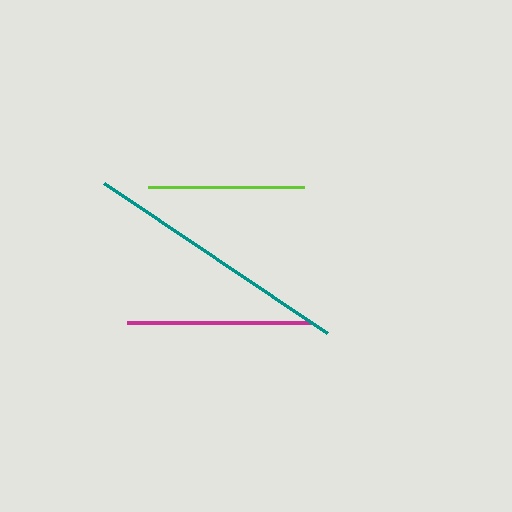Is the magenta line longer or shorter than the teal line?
The teal line is longer than the magenta line.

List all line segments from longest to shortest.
From longest to shortest: teal, magenta, lime.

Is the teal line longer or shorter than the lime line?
The teal line is longer than the lime line.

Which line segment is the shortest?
The lime line is the shortest at approximately 156 pixels.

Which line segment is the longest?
The teal line is the longest at approximately 269 pixels.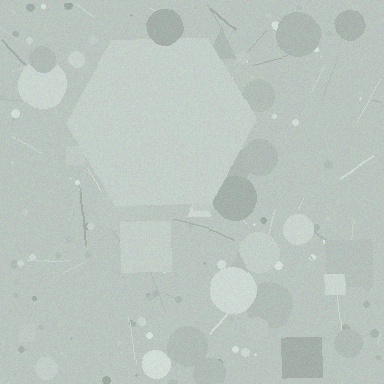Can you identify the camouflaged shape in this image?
The camouflaged shape is a hexagon.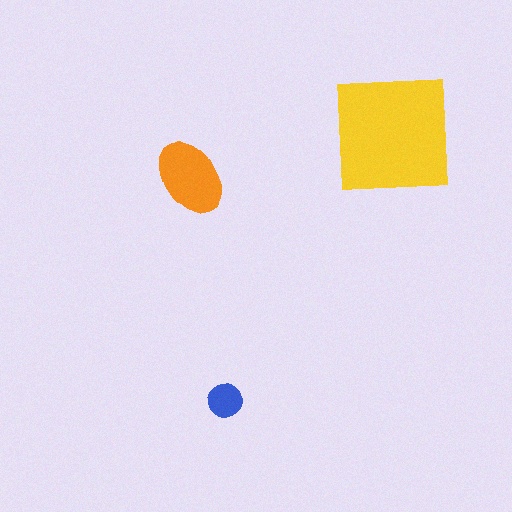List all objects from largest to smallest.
The yellow square, the orange ellipse, the blue circle.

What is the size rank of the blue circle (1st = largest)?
3rd.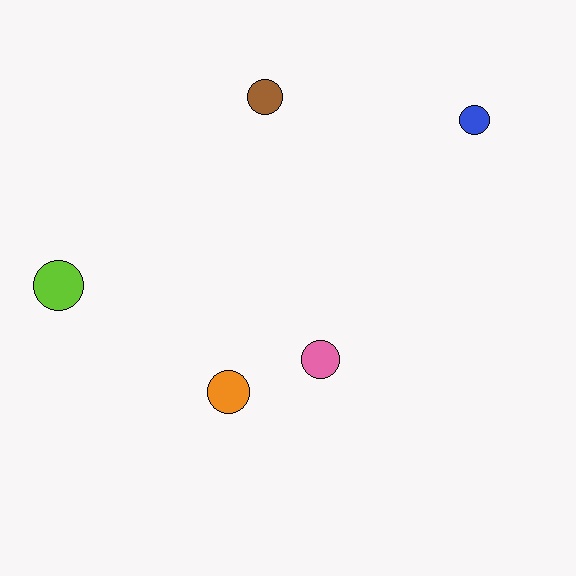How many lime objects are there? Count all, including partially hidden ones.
There is 1 lime object.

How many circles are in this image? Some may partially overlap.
There are 5 circles.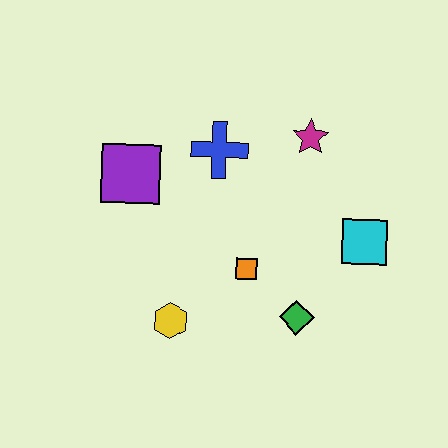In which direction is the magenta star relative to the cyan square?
The magenta star is above the cyan square.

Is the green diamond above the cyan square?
No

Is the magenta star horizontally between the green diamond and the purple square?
No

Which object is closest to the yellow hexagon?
The orange square is closest to the yellow hexagon.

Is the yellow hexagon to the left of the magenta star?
Yes